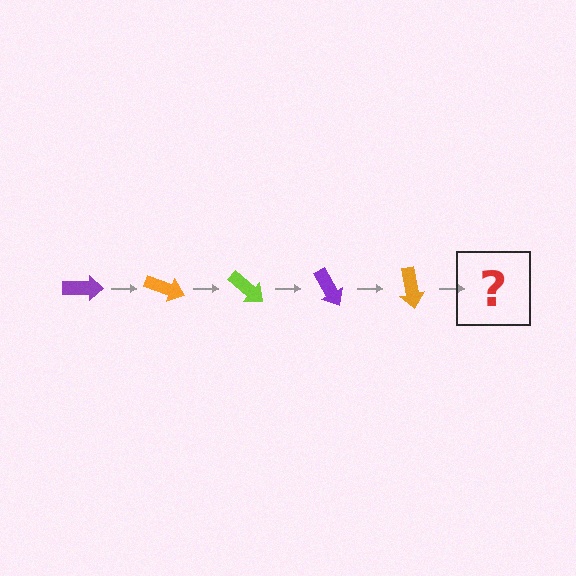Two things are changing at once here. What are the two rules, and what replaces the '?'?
The two rules are that it rotates 20 degrees each step and the color cycles through purple, orange, and lime. The '?' should be a lime arrow, rotated 100 degrees from the start.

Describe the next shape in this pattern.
It should be a lime arrow, rotated 100 degrees from the start.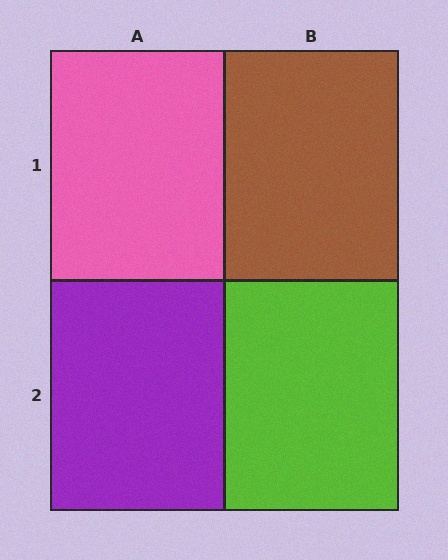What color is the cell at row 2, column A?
Purple.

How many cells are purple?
1 cell is purple.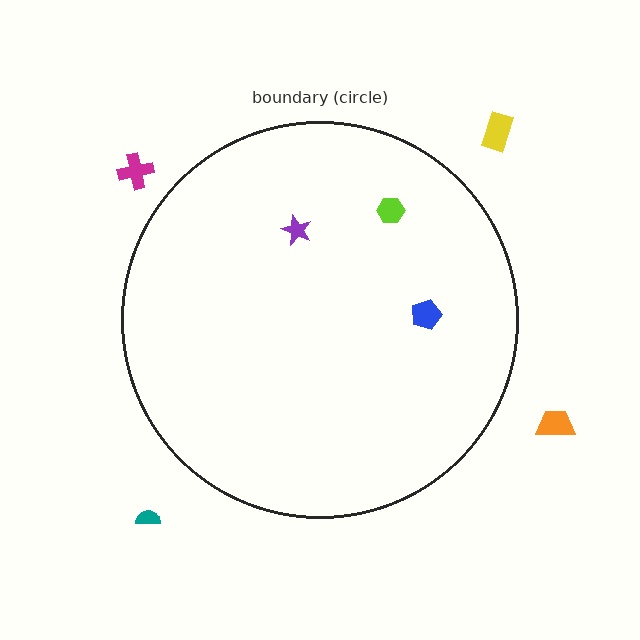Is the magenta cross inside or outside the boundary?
Outside.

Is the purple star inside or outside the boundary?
Inside.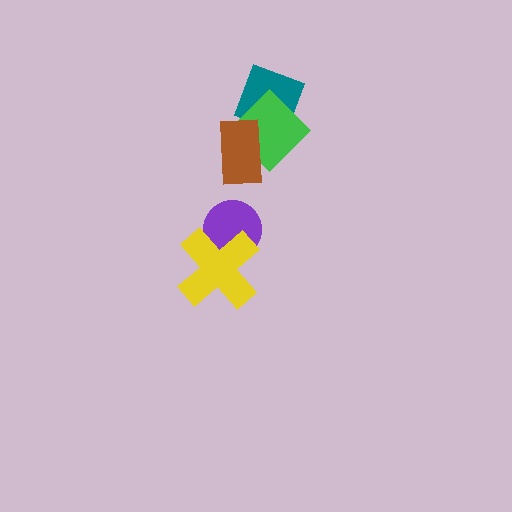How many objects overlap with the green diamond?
2 objects overlap with the green diamond.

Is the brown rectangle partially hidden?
No, no other shape covers it.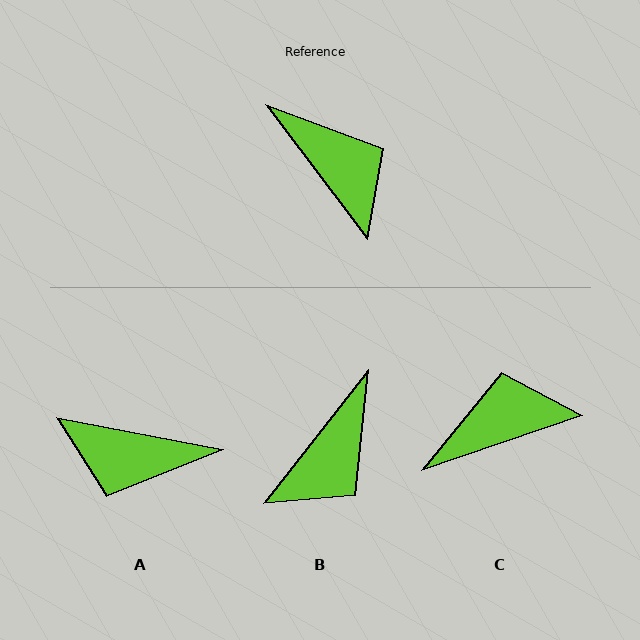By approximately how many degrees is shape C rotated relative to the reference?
Approximately 72 degrees counter-clockwise.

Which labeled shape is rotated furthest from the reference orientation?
A, about 138 degrees away.